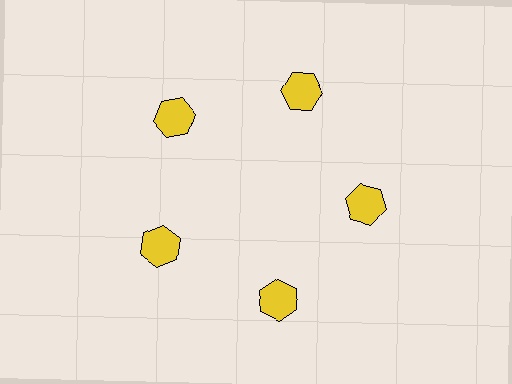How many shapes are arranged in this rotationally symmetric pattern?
There are 5 shapes, arranged in 5 groups of 1.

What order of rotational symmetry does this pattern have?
This pattern has 5-fold rotational symmetry.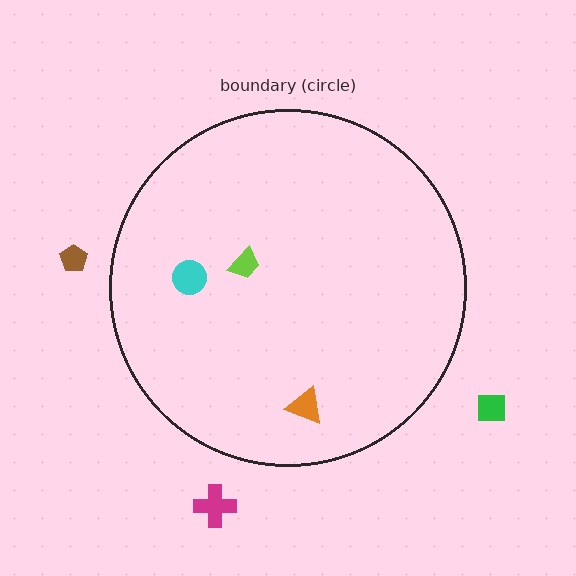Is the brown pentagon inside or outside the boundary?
Outside.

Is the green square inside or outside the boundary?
Outside.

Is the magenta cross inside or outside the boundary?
Outside.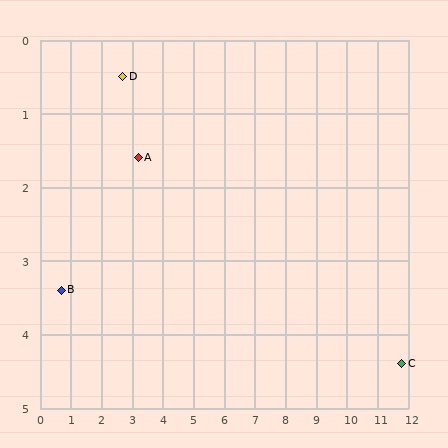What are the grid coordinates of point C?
Point C is at approximately (11.8, 4.4).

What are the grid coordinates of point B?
Point B is at approximately (0.7, 3.4).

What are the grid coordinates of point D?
Point D is at approximately (2.7, 0.5).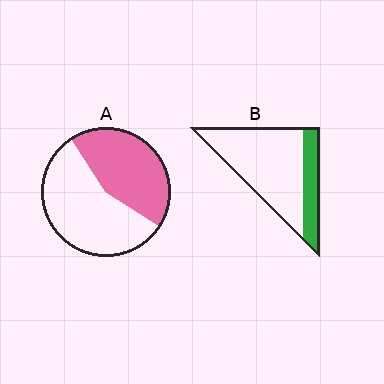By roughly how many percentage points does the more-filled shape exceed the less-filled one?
By roughly 20 percentage points (A over B).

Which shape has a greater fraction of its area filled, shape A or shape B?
Shape A.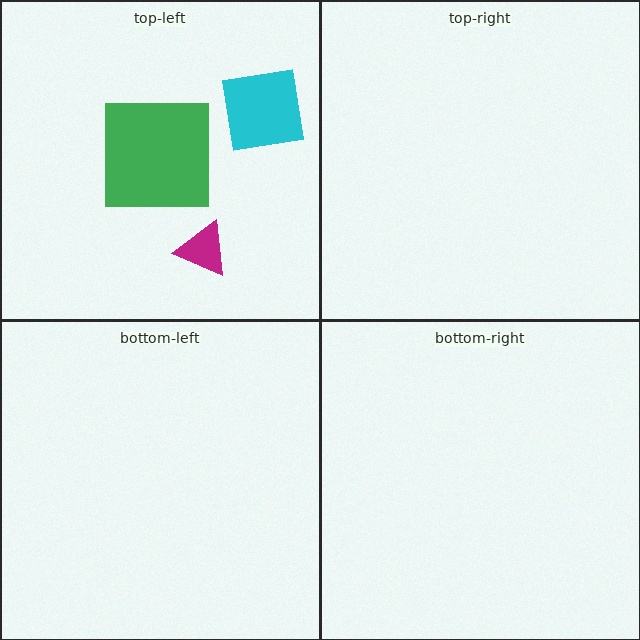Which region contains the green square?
The top-left region.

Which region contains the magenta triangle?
The top-left region.